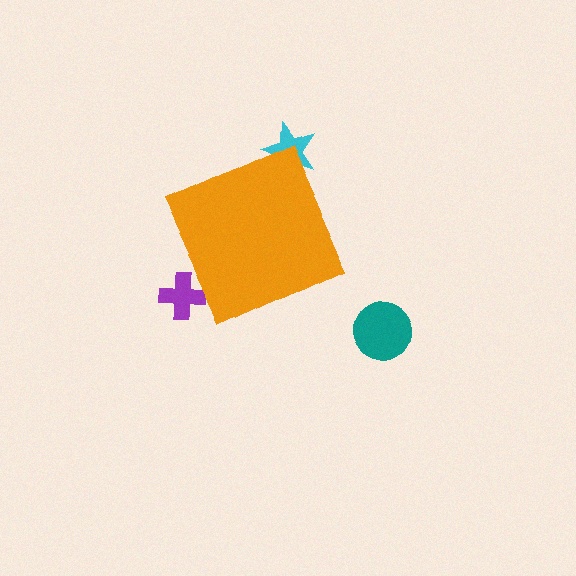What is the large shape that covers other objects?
An orange diamond.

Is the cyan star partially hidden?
Yes, the cyan star is partially hidden behind the orange diamond.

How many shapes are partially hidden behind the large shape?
2 shapes are partially hidden.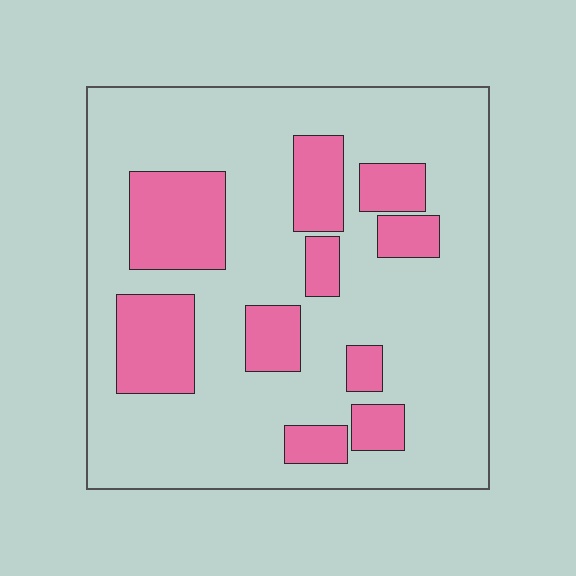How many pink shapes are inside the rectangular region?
10.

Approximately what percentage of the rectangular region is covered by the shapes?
Approximately 25%.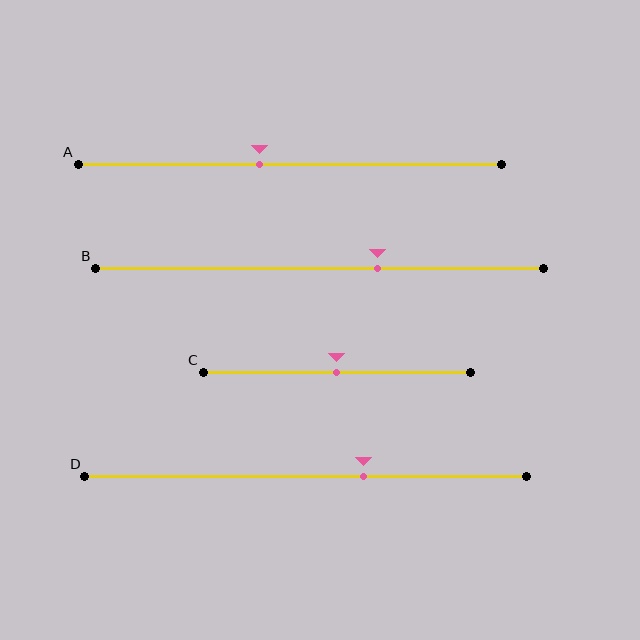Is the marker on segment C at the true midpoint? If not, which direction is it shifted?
Yes, the marker on segment C is at the true midpoint.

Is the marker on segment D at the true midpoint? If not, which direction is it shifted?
No, the marker on segment D is shifted to the right by about 13% of the segment length.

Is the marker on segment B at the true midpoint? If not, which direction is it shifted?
No, the marker on segment B is shifted to the right by about 13% of the segment length.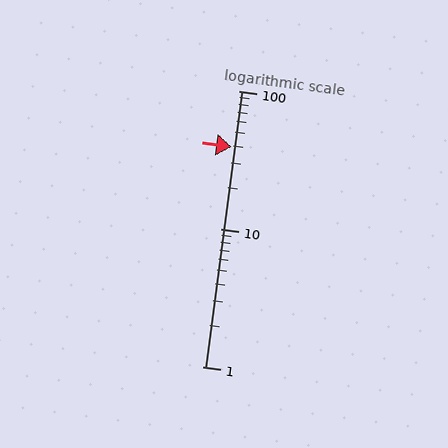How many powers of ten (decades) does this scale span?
The scale spans 2 decades, from 1 to 100.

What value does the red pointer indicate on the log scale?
The pointer indicates approximately 39.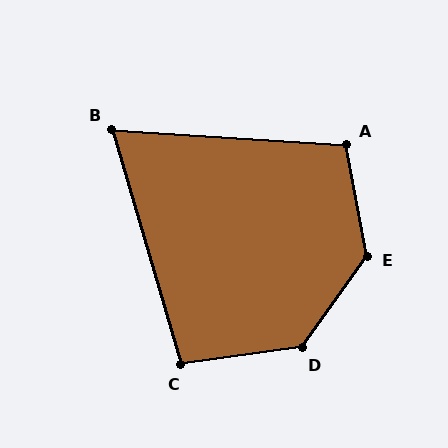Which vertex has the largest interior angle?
E, at approximately 135 degrees.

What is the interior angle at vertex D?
Approximately 133 degrees (obtuse).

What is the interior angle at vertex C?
Approximately 99 degrees (obtuse).